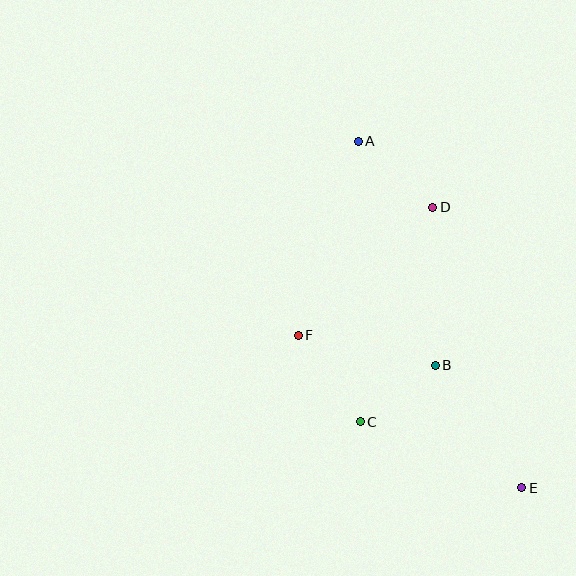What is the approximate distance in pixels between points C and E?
The distance between C and E is approximately 175 pixels.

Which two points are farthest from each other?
Points A and E are farthest from each other.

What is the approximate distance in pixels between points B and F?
The distance between B and F is approximately 140 pixels.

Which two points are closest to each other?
Points B and C are closest to each other.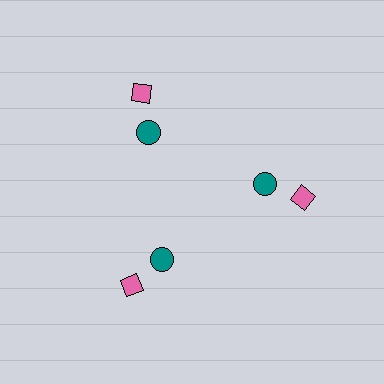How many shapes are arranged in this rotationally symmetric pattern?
There are 6 shapes, arranged in 3 groups of 2.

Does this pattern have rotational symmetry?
Yes, this pattern has 3-fold rotational symmetry. It looks the same after rotating 120 degrees around the center.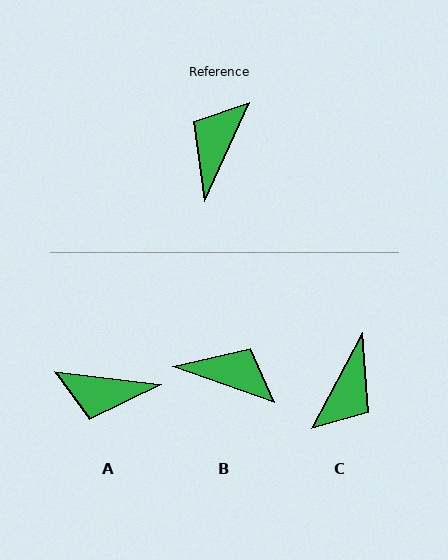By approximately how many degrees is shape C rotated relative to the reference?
Approximately 177 degrees counter-clockwise.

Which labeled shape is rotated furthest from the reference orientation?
C, about 177 degrees away.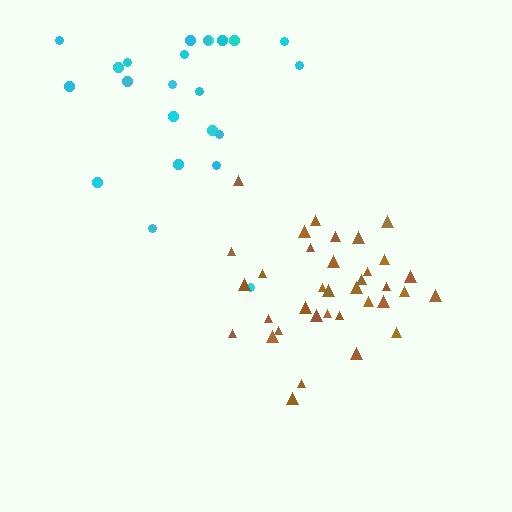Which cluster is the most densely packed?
Brown.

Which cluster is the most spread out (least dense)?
Cyan.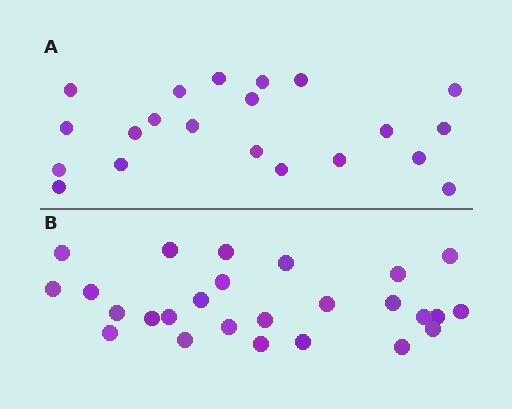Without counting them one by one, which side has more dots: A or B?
Region B (the bottom region) has more dots.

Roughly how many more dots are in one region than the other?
Region B has about 5 more dots than region A.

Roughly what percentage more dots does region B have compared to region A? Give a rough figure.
About 25% more.